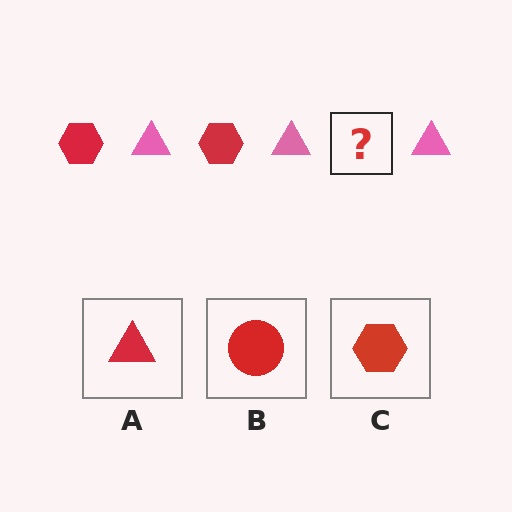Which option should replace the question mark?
Option C.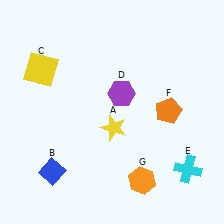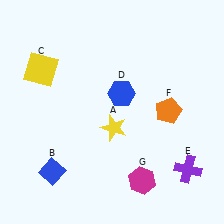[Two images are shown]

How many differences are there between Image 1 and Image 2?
There are 3 differences between the two images.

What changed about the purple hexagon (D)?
In Image 1, D is purple. In Image 2, it changed to blue.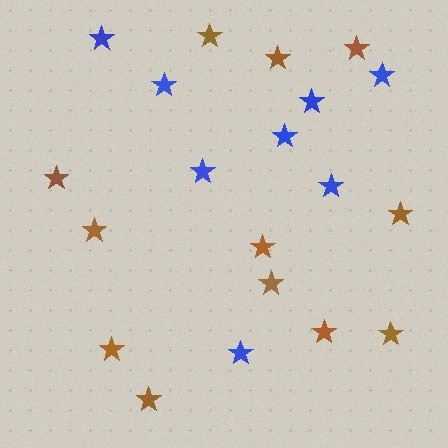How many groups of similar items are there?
There are 2 groups: one group of brown stars (12) and one group of blue stars (8).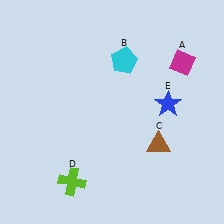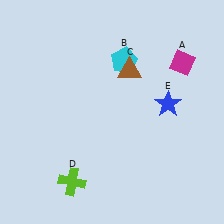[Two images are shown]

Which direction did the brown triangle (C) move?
The brown triangle (C) moved up.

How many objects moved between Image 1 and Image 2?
1 object moved between the two images.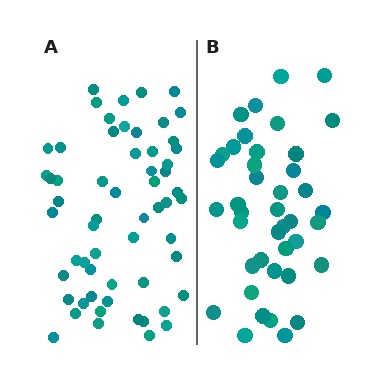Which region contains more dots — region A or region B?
Region A (the left region) has more dots.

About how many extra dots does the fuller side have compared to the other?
Region A has approximately 20 more dots than region B.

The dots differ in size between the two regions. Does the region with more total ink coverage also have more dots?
No. Region B has more total ink coverage because its dots are larger, but region A actually contains more individual dots. Total area can be misleading — the number of items is what matters here.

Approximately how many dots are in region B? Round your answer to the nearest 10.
About 40 dots. (The exact count is 41, which rounds to 40.)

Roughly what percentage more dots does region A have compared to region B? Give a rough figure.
About 45% more.